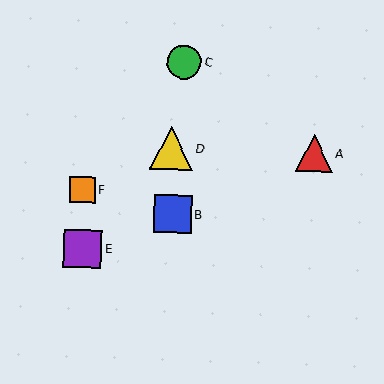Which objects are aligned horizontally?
Objects A, D are aligned horizontally.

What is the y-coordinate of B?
Object B is at y≈214.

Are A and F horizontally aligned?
No, A is at y≈153 and F is at y≈190.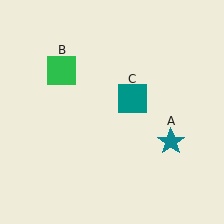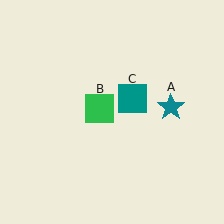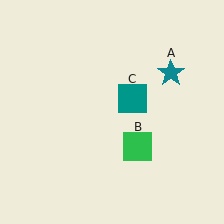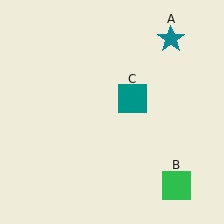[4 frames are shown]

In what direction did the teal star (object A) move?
The teal star (object A) moved up.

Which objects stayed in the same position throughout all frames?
Teal square (object C) remained stationary.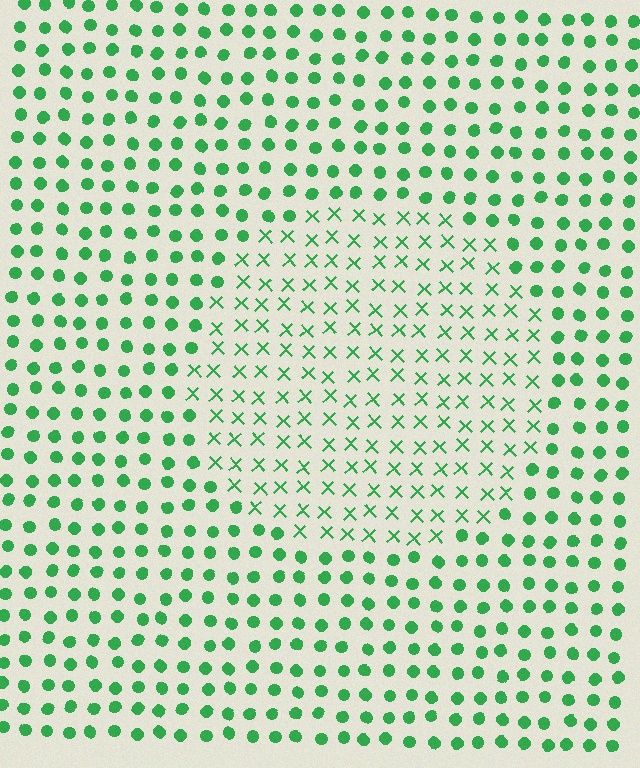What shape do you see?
I see a circle.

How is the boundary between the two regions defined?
The boundary is defined by a change in element shape: X marks inside vs. circles outside. All elements share the same color and spacing.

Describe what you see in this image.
The image is filled with small green elements arranged in a uniform grid. A circle-shaped region contains X marks, while the surrounding area contains circles. The boundary is defined purely by the change in element shape.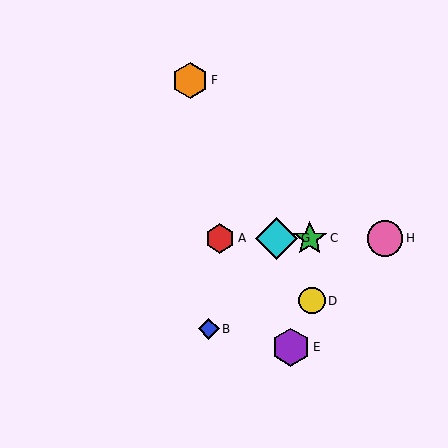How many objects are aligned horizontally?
4 objects (A, C, G, H) are aligned horizontally.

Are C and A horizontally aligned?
Yes, both are at y≈238.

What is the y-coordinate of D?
Object D is at y≈301.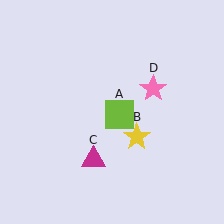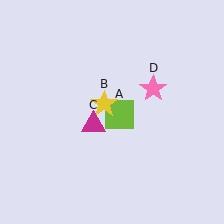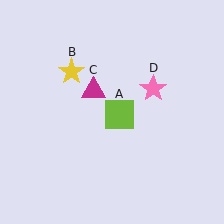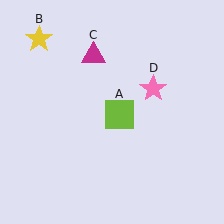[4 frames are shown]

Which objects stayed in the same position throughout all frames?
Lime square (object A) and pink star (object D) remained stationary.